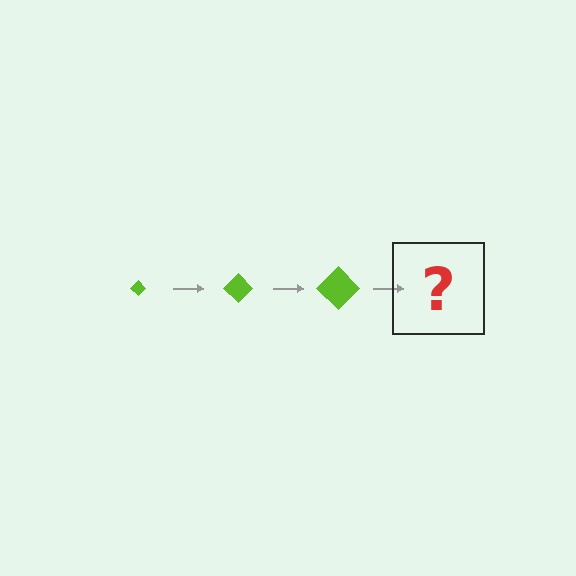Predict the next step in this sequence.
The next step is a lime diamond, larger than the previous one.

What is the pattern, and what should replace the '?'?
The pattern is that the diamond gets progressively larger each step. The '?' should be a lime diamond, larger than the previous one.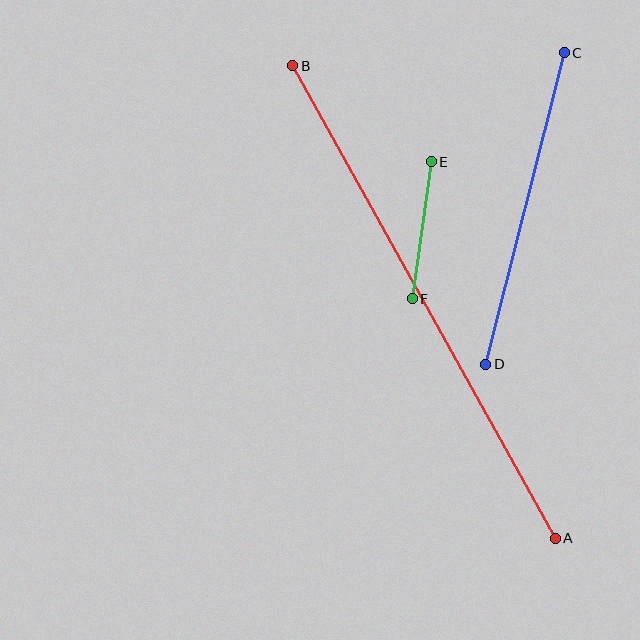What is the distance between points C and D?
The distance is approximately 321 pixels.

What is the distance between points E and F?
The distance is approximately 138 pixels.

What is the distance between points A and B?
The distance is approximately 541 pixels.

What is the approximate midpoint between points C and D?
The midpoint is at approximately (525, 209) pixels.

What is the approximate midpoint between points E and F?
The midpoint is at approximately (422, 230) pixels.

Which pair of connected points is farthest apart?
Points A and B are farthest apart.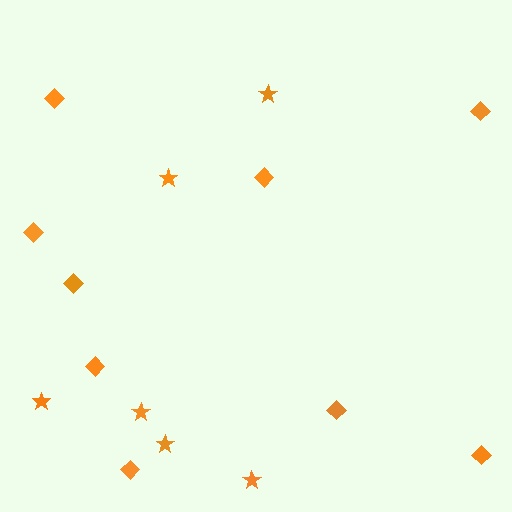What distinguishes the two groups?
There are 2 groups: one group of stars (6) and one group of diamonds (9).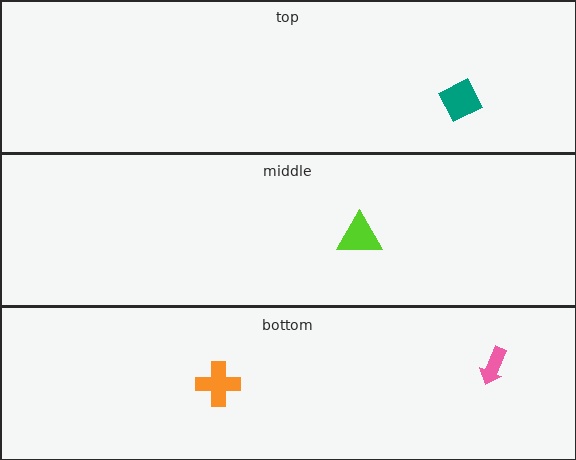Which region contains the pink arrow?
The bottom region.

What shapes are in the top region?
The teal square.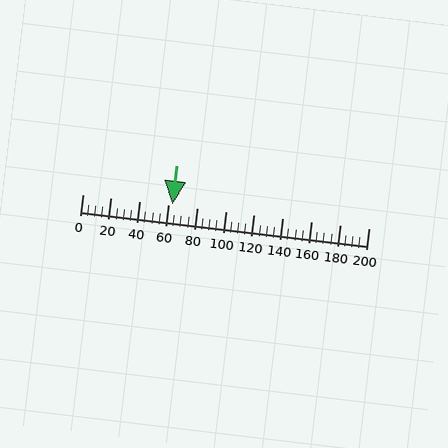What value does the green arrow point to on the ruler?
The green arrow points to approximately 62.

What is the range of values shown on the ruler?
The ruler shows values from 0 to 200.